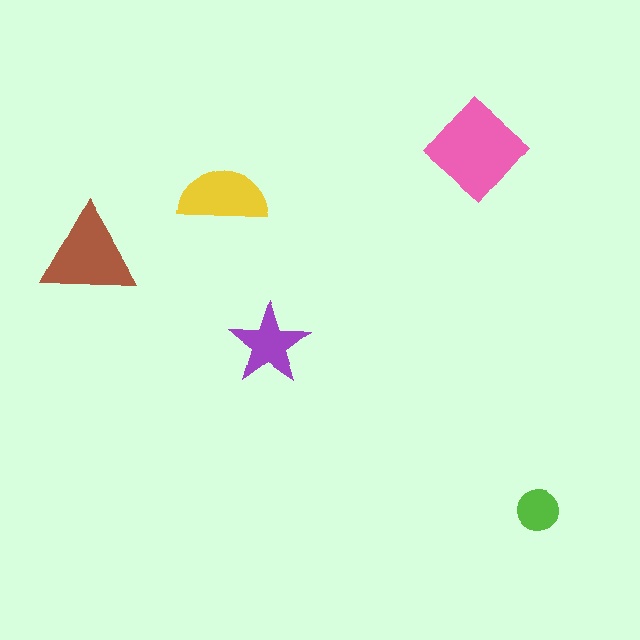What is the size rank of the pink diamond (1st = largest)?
1st.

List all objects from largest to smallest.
The pink diamond, the brown triangle, the yellow semicircle, the purple star, the lime circle.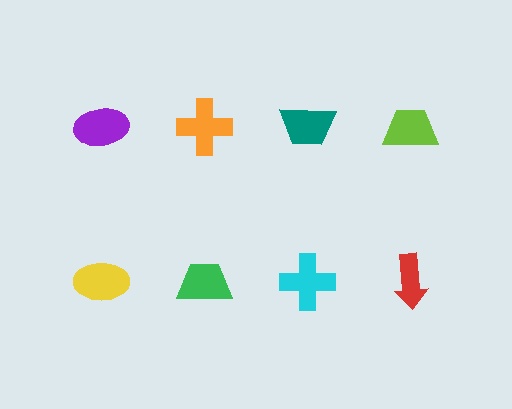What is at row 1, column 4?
A lime trapezoid.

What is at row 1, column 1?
A purple ellipse.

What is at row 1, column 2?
An orange cross.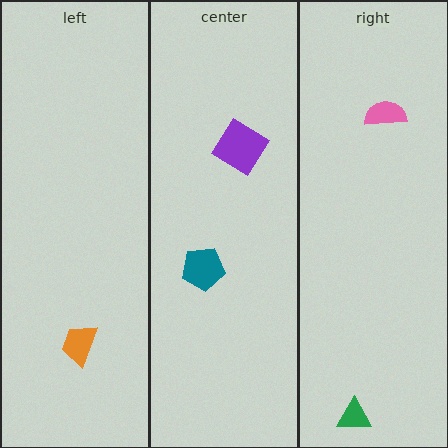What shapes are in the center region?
The purple diamond, the teal pentagon.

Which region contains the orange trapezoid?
The left region.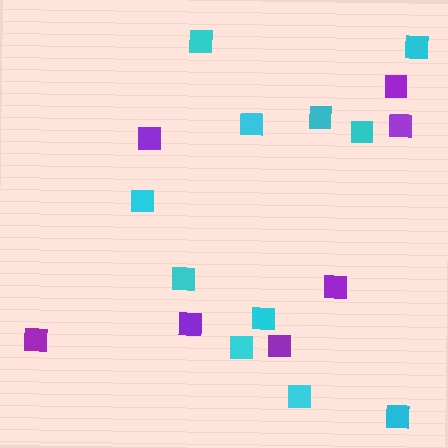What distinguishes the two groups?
There are 2 groups: one group of cyan squares (11) and one group of purple squares (7).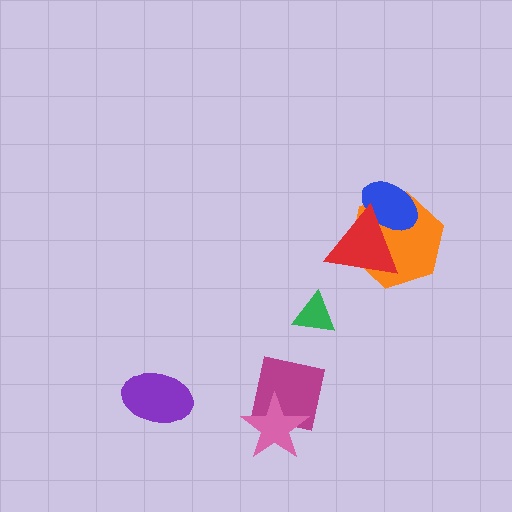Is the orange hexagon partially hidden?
Yes, it is partially covered by another shape.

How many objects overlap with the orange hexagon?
2 objects overlap with the orange hexagon.